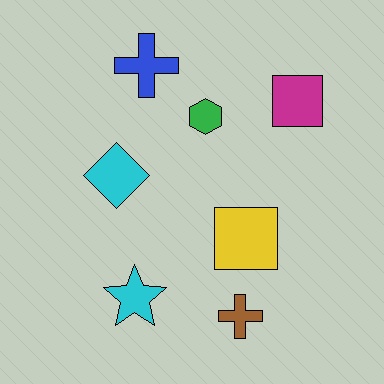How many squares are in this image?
There are 2 squares.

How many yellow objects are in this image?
There is 1 yellow object.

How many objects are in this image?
There are 7 objects.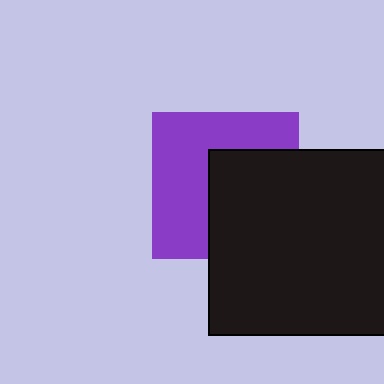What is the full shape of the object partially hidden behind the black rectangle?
The partially hidden object is a purple square.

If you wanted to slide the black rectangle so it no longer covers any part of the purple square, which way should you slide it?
Slide it right — that is the most direct way to separate the two shapes.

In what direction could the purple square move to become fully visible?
The purple square could move left. That would shift it out from behind the black rectangle entirely.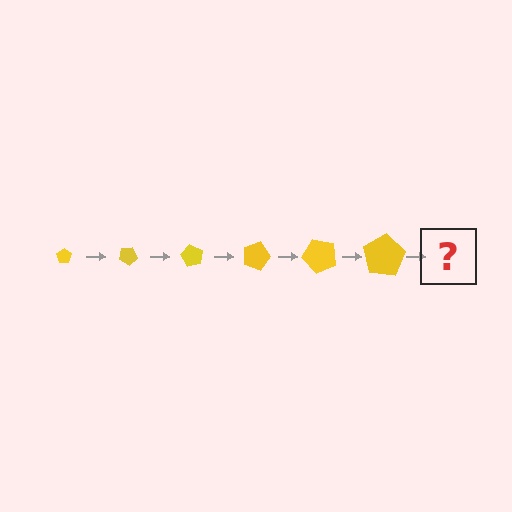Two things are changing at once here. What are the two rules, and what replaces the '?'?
The two rules are that the pentagon grows larger each step and it rotates 30 degrees each step. The '?' should be a pentagon, larger than the previous one and rotated 180 degrees from the start.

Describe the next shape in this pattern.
It should be a pentagon, larger than the previous one and rotated 180 degrees from the start.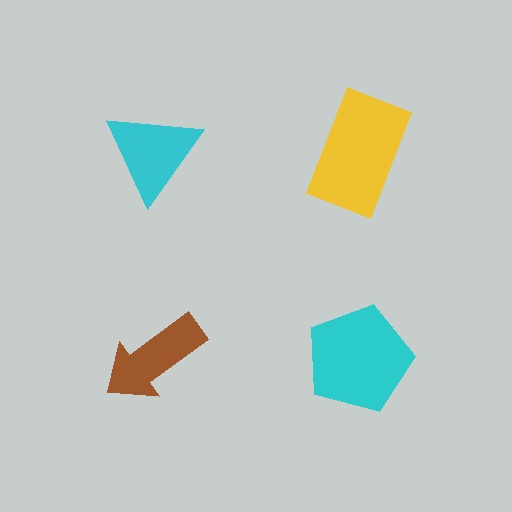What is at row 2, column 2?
A cyan pentagon.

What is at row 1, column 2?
A yellow rectangle.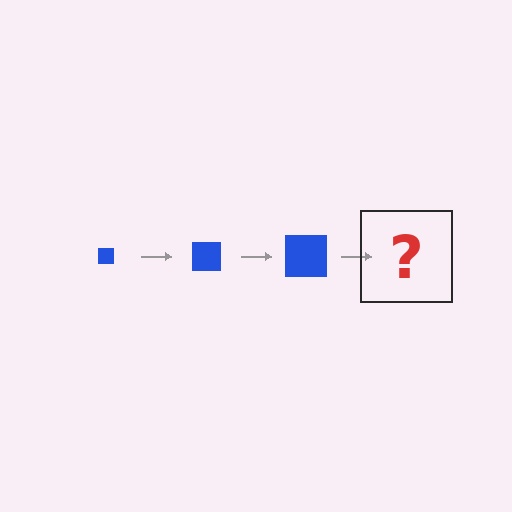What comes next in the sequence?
The next element should be a blue square, larger than the previous one.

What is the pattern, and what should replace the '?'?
The pattern is that the square gets progressively larger each step. The '?' should be a blue square, larger than the previous one.